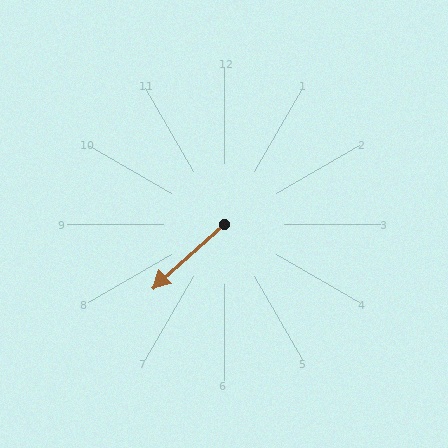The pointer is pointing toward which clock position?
Roughly 8 o'clock.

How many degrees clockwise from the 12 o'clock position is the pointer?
Approximately 228 degrees.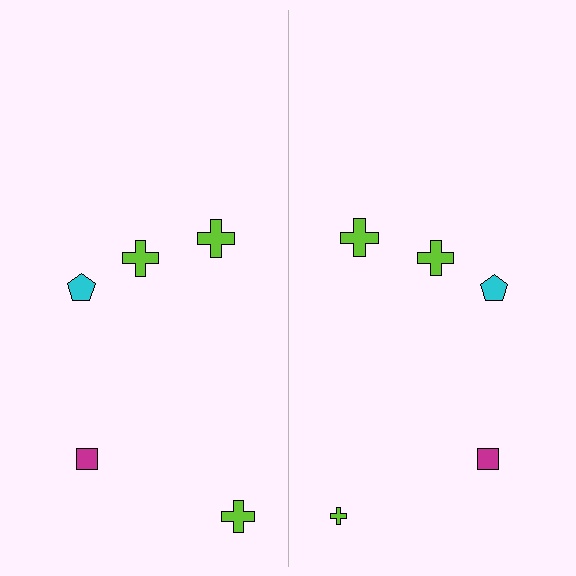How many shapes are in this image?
There are 10 shapes in this image.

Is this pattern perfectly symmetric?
No, the pattern is not perfectly symmetric. The lime cross on the right side has a different size than its mirror counterpart.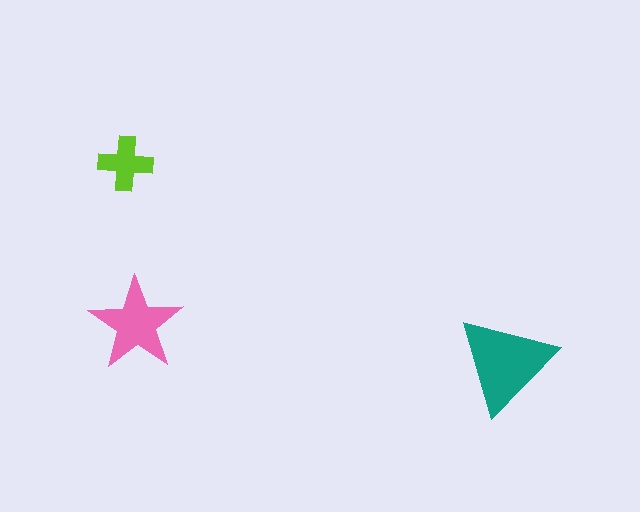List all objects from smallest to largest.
The lime cross, the pink star, the teal triangle.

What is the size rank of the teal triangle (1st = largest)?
1st.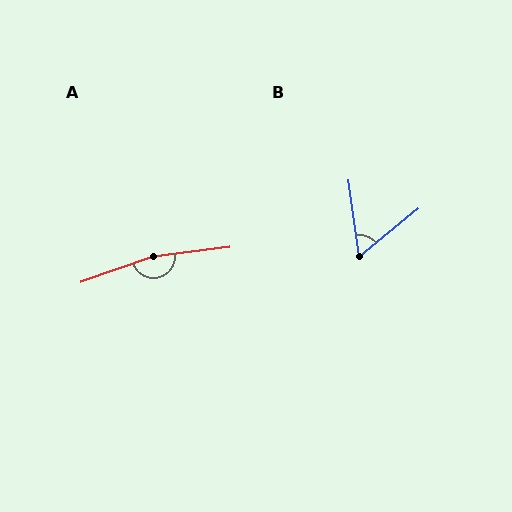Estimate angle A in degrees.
Approximately 168 degrees.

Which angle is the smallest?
B, at approximately 59 degrees.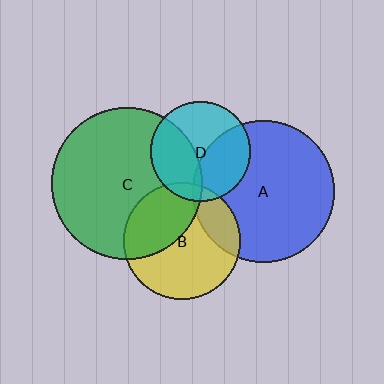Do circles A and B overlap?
Yes.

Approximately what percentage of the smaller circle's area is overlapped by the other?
Approximately 20%.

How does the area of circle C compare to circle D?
Approximately 2.3 times.